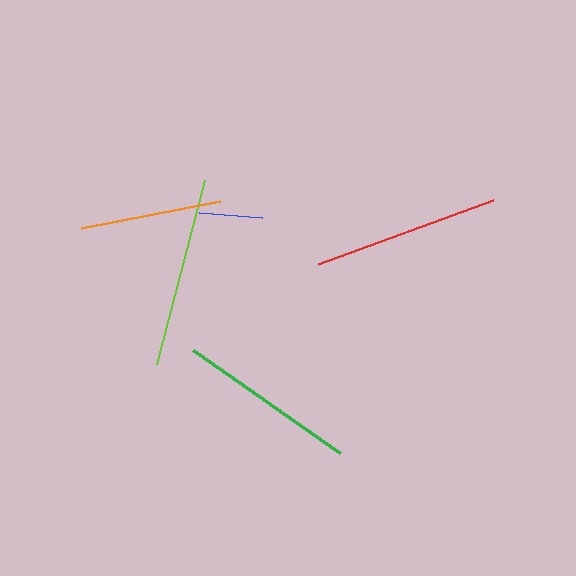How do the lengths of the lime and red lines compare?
The lime and red lines are approximately the same length.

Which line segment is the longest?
The lime line is the longest at approximately 190 pixels.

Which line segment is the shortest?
The blue line is the shortest at approximately 63 pixels.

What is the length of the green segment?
The green segment is approximately 180 pixels long.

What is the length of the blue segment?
The blue segment is approximately 63 pixels long.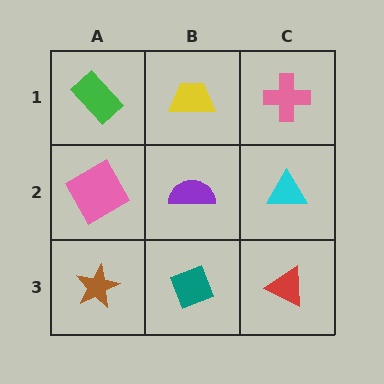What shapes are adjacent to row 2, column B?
A yellow trapezoid (row 1, column B), a teal diamond (row 3, column B), a pink square (row 2, column A), a cyan triangle (row 2, column C).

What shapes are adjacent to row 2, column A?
A green rectangle (row 1, column A), a brown star (row 3, column A), a purple semicircle (row 2, column B).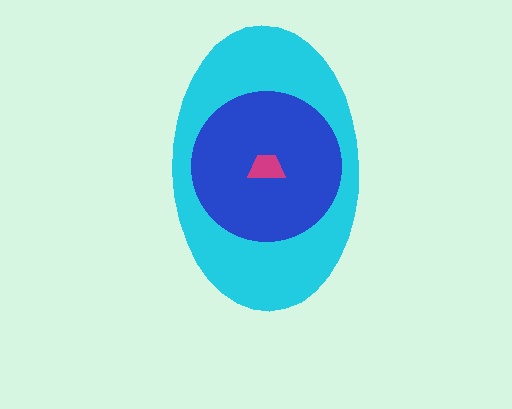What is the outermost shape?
The cyan ellipse.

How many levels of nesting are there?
3.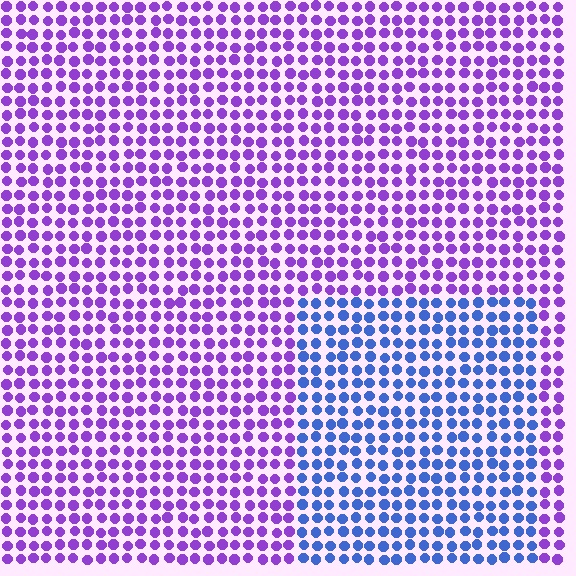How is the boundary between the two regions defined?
The boundary is defined purely by a slight shift in hue (about 51 degrees). Spacing, size, and orientation are identical on both sides.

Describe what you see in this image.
The image is filled with small purple elements in a uniform arrangement. A rectangle-shaped region is visible where the elements are tinted to a slightly different hue, forming a subtle color boundary.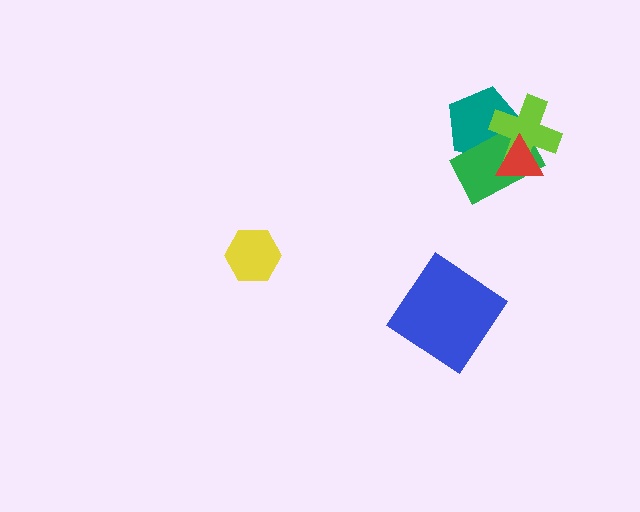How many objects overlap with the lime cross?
3 objects overlap with the lime cross.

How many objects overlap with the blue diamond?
0 objects overlap with the blue diamond.